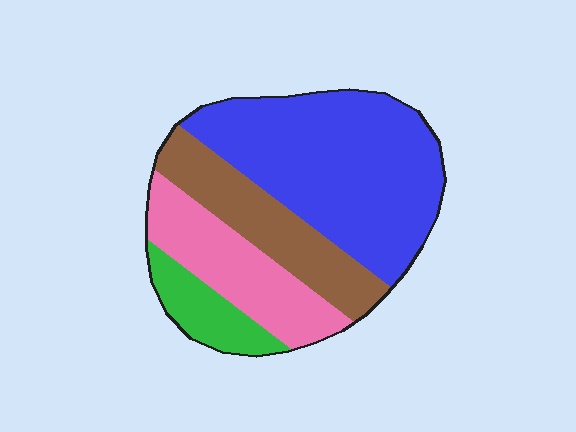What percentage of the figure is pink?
Pink takes up less than a quarter of the figure.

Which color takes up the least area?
Green, at roughly 10%.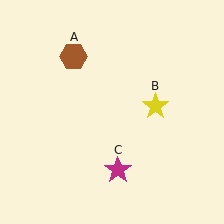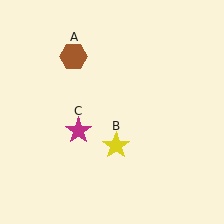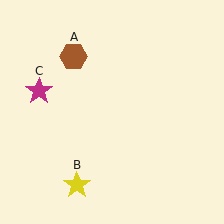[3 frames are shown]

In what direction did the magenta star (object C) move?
The magenta star (object C) moved up and to the left.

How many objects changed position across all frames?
2 objects changed position: yellow star (object B), magenta star (object C).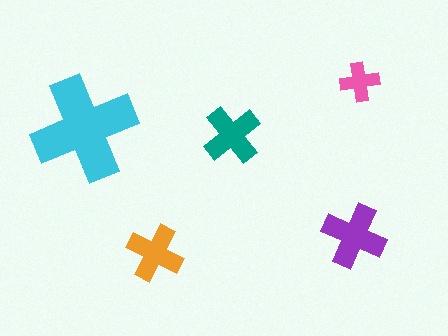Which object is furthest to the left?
The cyan cross is leftmost.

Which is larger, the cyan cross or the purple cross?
The cyan one.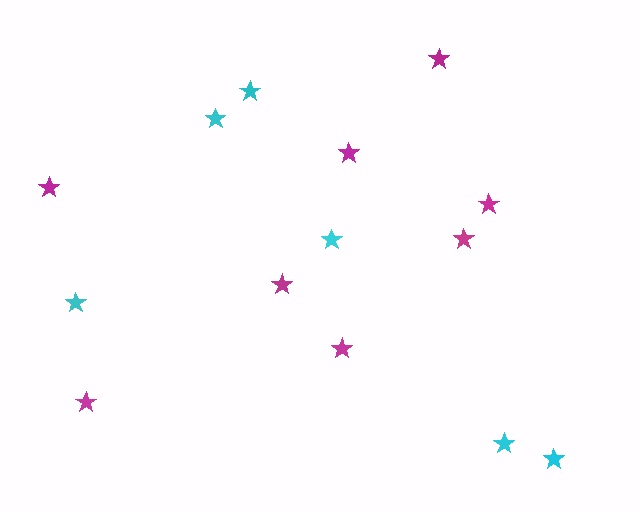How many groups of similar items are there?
There are 2 groups: one group of cyan stars (6) and one group of magenta stars (8).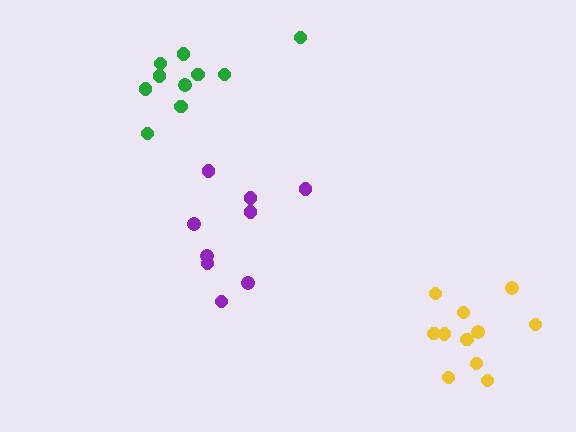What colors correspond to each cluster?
The clusters are colored: purple, yellow, green.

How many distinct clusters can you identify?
There are 3 distinct clusters.